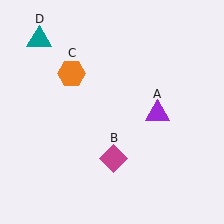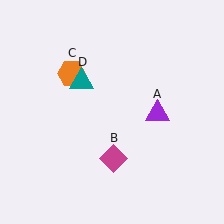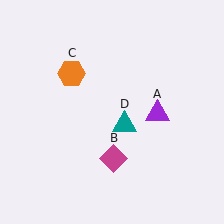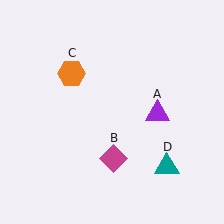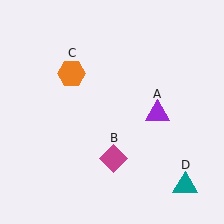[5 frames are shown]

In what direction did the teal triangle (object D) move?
The teal triangle (object D) moved down and to the right.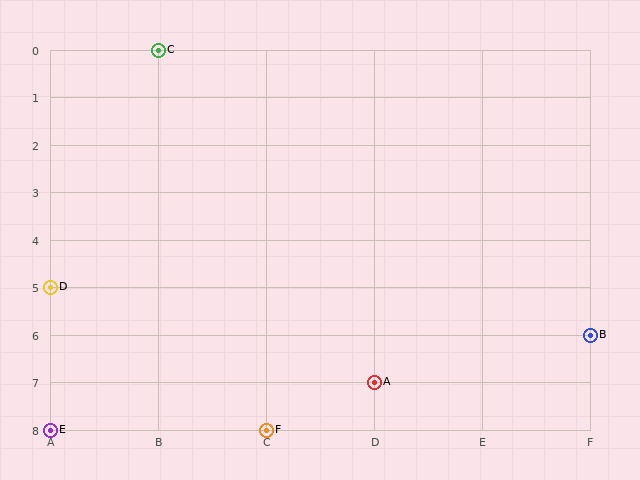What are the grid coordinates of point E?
Point E is at grid coordinates (A, 8).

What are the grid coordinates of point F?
Point F is at grid coordinates (C, 8).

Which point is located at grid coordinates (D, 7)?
Point A is at (D, 7).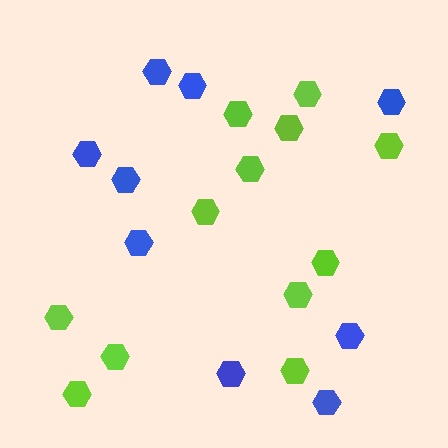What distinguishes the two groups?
There are 2 groups: one group of lime hexagons (12) and one group of blue hexagons (9).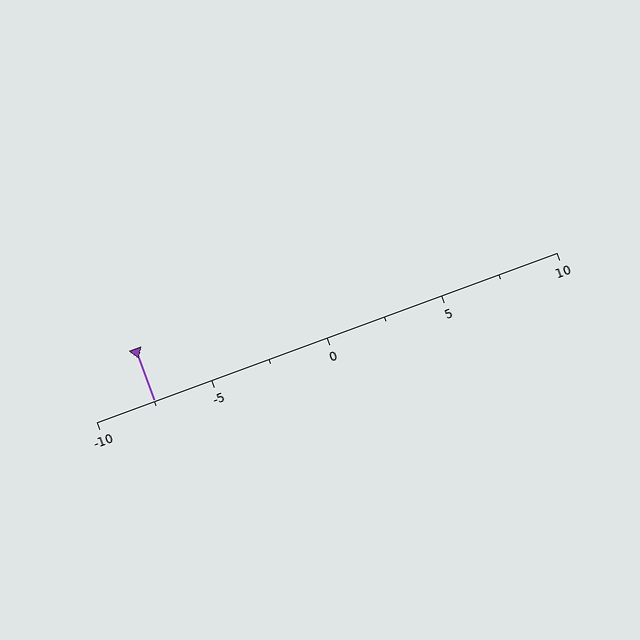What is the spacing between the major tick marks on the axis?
The major ticks are spaced 5 apart.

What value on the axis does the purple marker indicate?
The marker indicates approximately -7.5.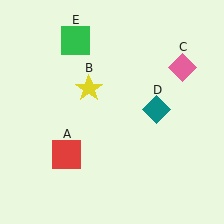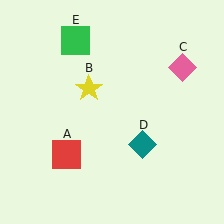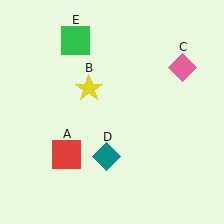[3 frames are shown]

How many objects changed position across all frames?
1 object changed position: teal diamond (object D).